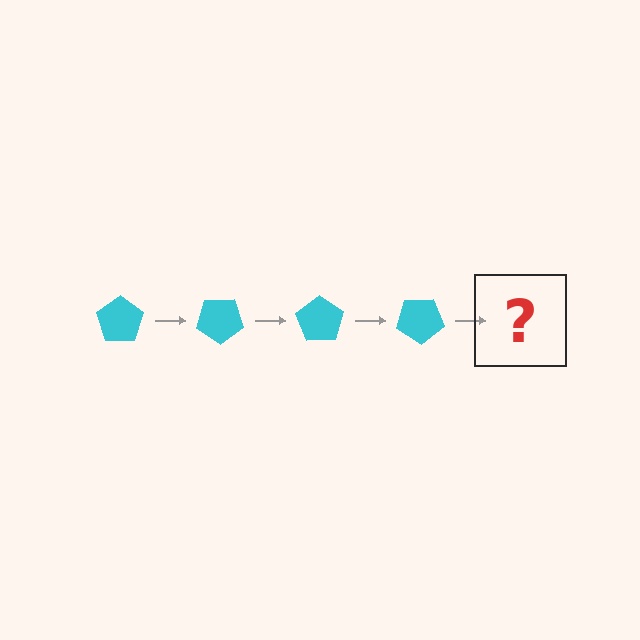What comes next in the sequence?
The next element should be a cyan pentagon rotated 140 degrees.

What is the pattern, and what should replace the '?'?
The pattern is that the pentagon rotates 35 degrees each step. The '?' should be a cyan pentagon rotated 140 degrees.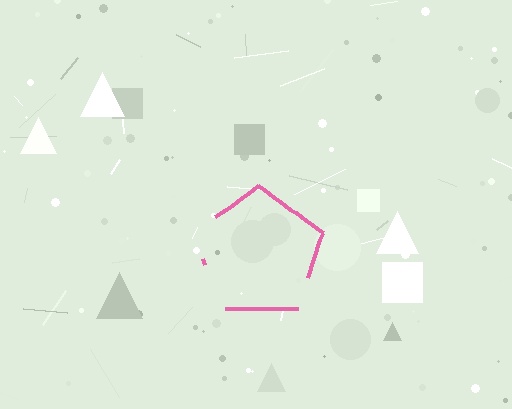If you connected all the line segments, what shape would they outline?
They would outline a pentagon.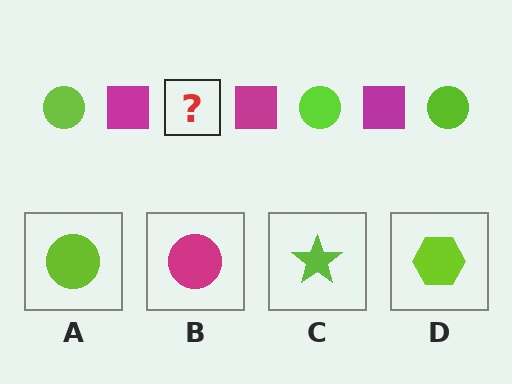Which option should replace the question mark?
Option A.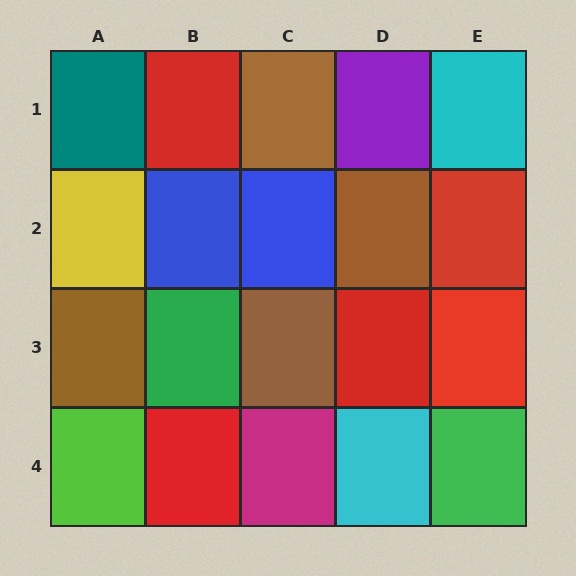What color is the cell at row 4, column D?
Cyan.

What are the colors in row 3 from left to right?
Brown, green, brown, red, red.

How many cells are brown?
4 cells are brown.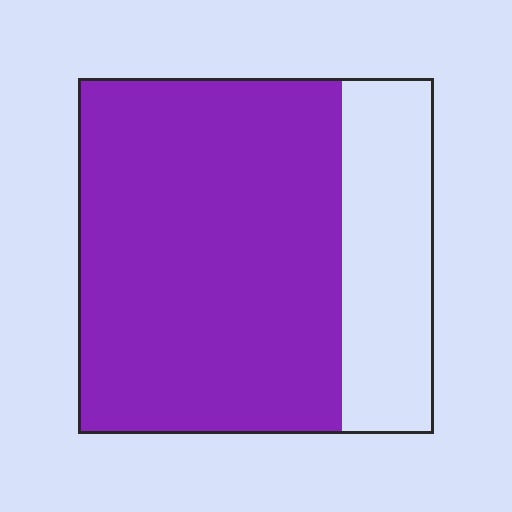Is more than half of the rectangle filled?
Yes.